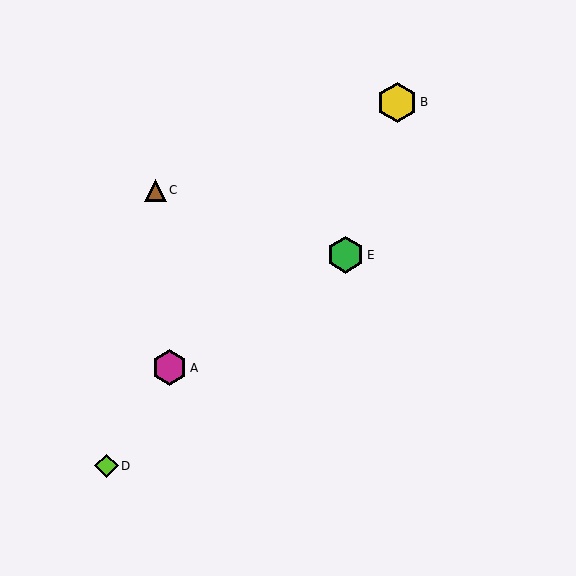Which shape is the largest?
The yellow hexagon (labeled B) is the largest.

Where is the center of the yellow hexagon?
The center of the yellow hexagon is at (397, 102).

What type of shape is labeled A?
Shape A is a magenta hexagon.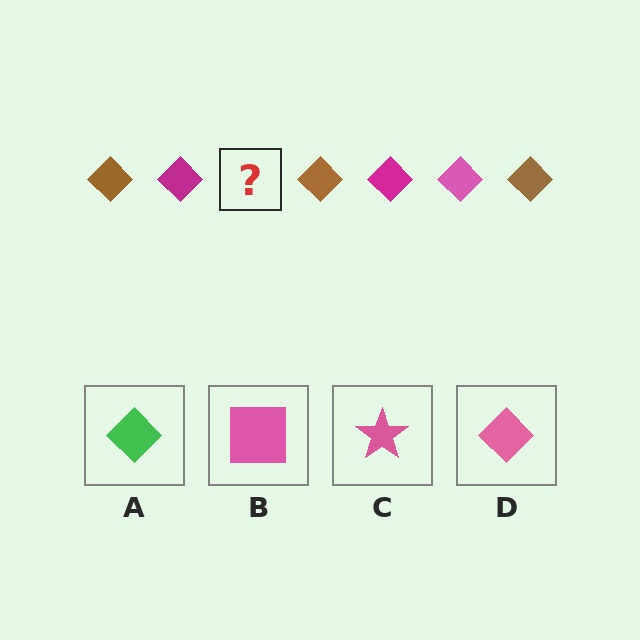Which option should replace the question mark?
Option D.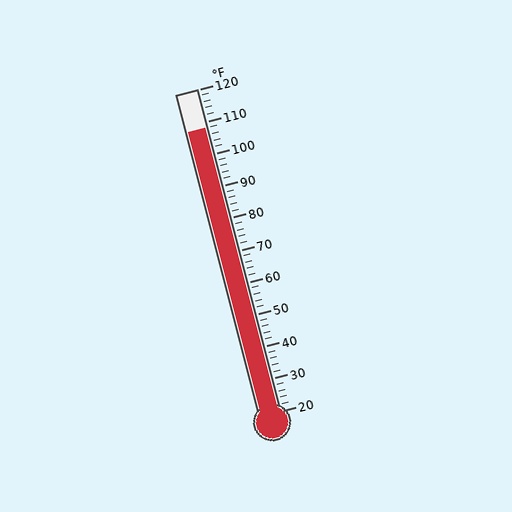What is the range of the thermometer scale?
The thermometer scale ranges from 20°F to 120°F.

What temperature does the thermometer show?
The thermometer shows approximately 108°F.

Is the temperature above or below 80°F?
The temperature is above 80°F.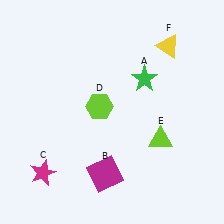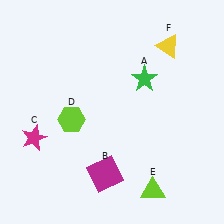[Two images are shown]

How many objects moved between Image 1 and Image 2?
3 objects moved between the two images.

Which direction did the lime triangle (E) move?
The lime triangle (E) moved down.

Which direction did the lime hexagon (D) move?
The lime hexagon (D) moved left.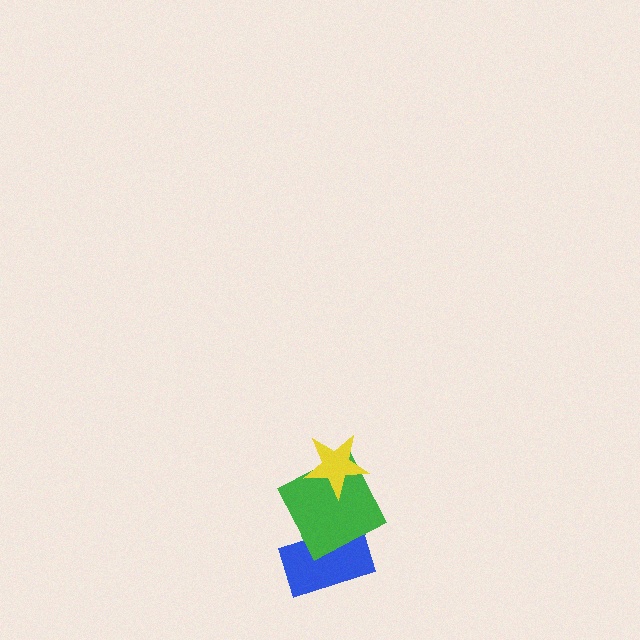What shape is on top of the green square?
The yellow star is on top of the green square.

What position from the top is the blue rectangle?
The blue rectangle is 3rd from the top.